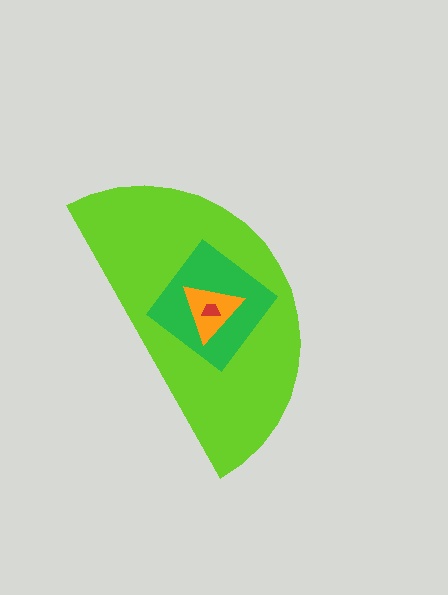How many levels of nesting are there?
4.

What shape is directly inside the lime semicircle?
The green diamond.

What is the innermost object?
The red trapezoid.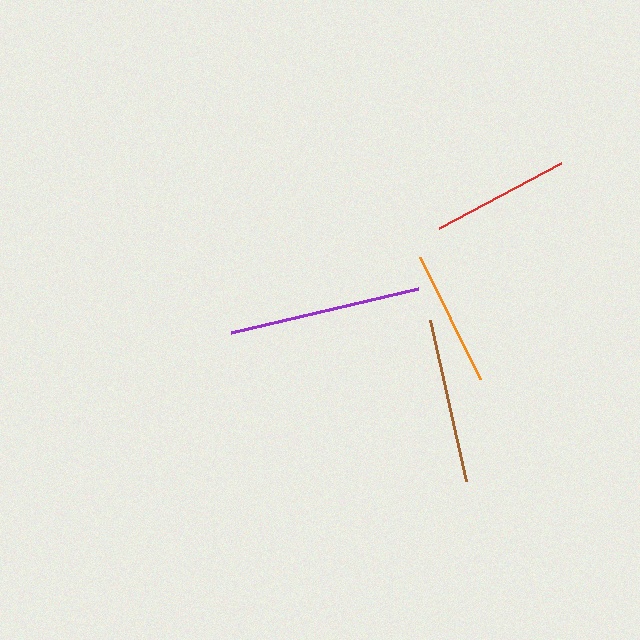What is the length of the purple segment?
The purple segment is approximately 193 pixels long.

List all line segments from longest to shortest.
From longest to shortest: purple, brown, red, orange.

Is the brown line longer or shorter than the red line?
The brown line is longer than the red line.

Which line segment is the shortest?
The orange line is the shortest at approximately 136 pixels.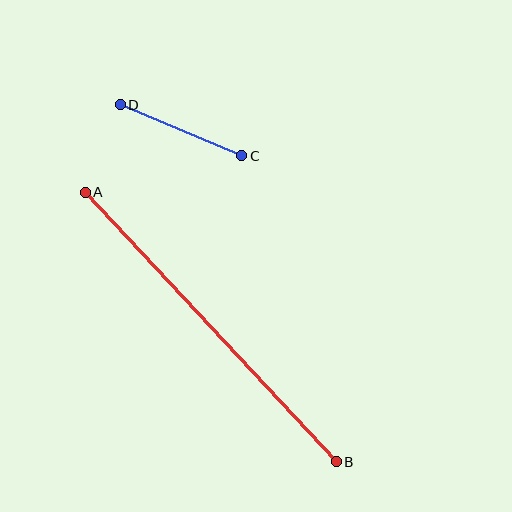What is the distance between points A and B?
The distance is approximately 368 pixels.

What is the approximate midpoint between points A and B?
The midpoint is at approximately (211, 327) pixels.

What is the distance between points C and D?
The distance is approximately 132 pixels.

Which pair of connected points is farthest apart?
Points A and B are farthest apart.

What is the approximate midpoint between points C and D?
The midpoint is at approximately (181, 130) pixels.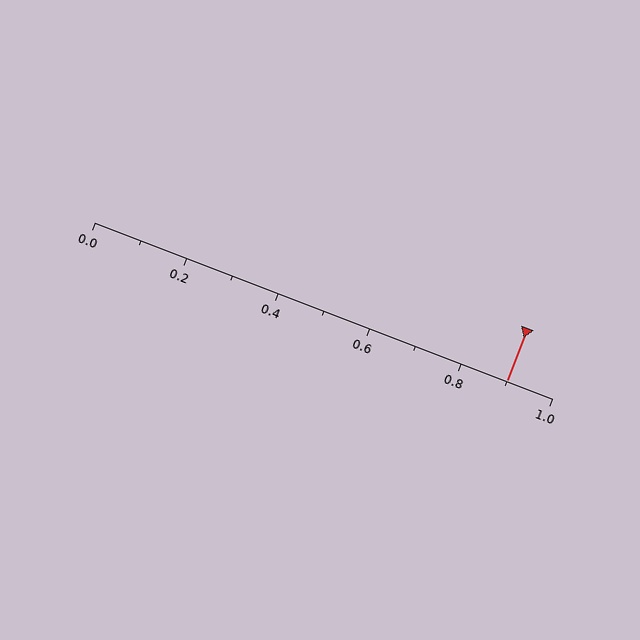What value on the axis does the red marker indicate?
The marker indicates approximately 0.9.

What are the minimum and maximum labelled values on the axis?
The axis runs from 0.0 to 1.0.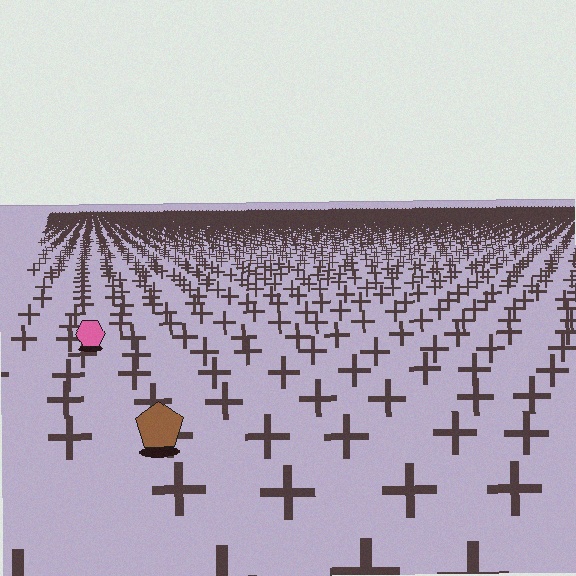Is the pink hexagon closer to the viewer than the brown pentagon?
No. The brown pentagon is closer — you can tell from the texture gradient: the ground texture is coarser near it.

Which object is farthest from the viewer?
The pink hexagon is farthest from the viewer. It appears smaller and the ground texture around it is denser.